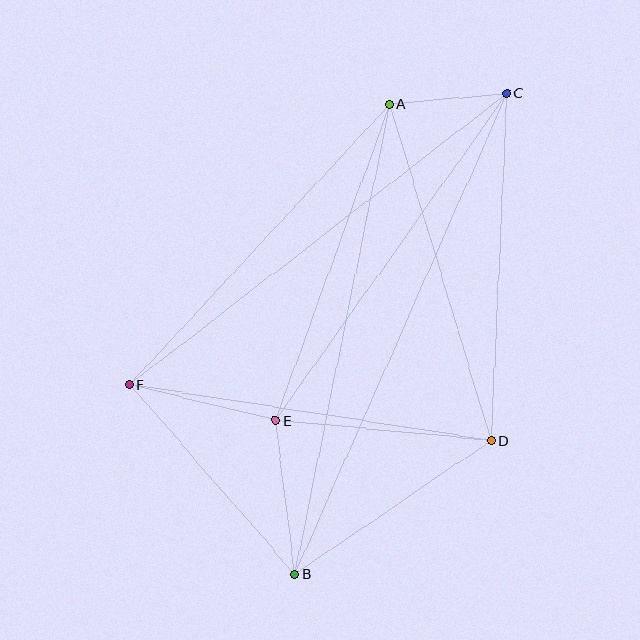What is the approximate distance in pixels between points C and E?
The distance between C and E is approximately 400 pixels.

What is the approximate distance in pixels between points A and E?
The distance between A and E is approximately 336 pixels.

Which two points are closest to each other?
Points A and C are closest to each other.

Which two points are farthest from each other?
Points B and C are farthest from each other.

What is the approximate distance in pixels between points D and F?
The distance between D and F is approximately 366 pixels.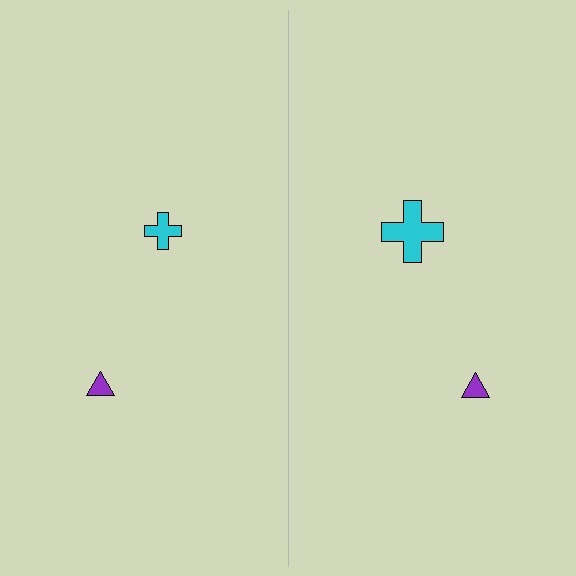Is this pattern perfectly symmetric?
No, the pattern is not perfectly symmetric. The cyan cross on the right side has a different size than its mirror counterpart.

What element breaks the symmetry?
The cyan cross on the right side has a different size than its mirror counterpart.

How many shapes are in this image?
There are 4 shapes in this image.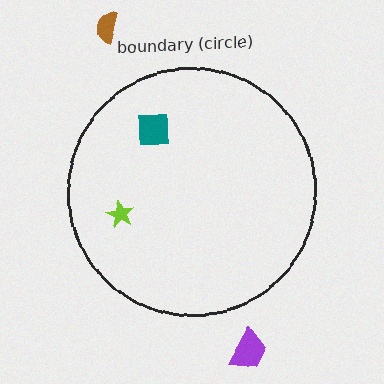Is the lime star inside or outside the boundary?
Inside.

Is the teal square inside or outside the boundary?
Inside.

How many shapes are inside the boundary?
2 inside, 2 outside.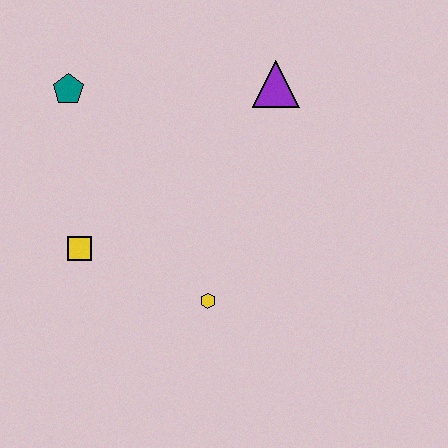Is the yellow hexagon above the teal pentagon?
No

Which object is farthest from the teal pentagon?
The yellow hexagon is farthest from the teal pentagon.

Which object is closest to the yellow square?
The yellow hexagon is closest to the yellow square.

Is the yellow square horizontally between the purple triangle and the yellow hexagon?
No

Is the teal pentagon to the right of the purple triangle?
No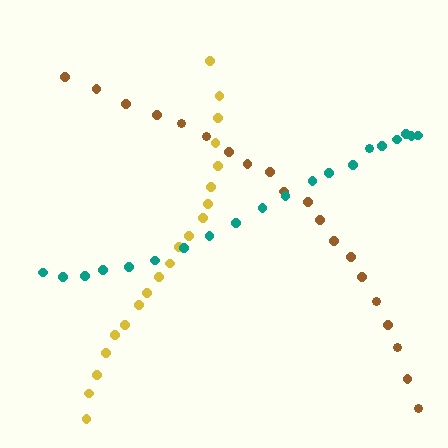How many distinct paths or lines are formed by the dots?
There are 3 distinct paths.